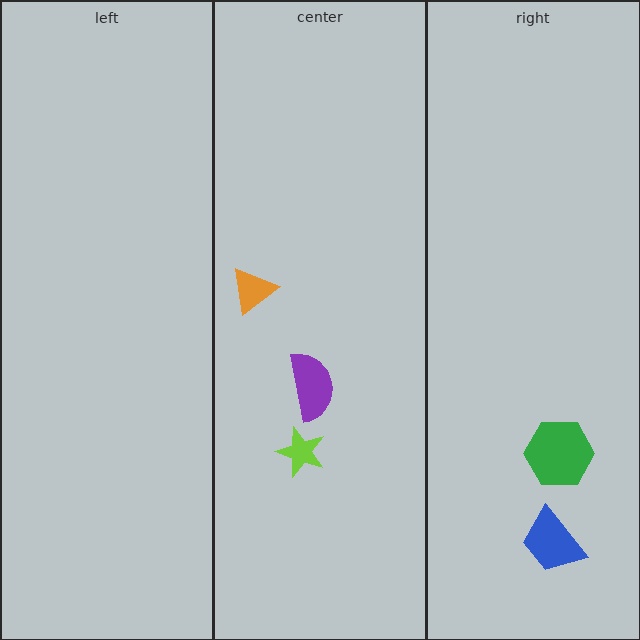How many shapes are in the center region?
3.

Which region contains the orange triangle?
The center region.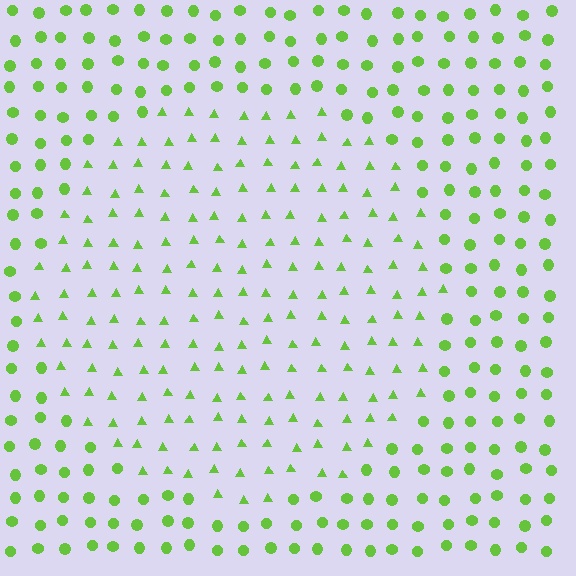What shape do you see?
I see a circle.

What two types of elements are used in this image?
The image uses triangles inside the circle region and circles outside it.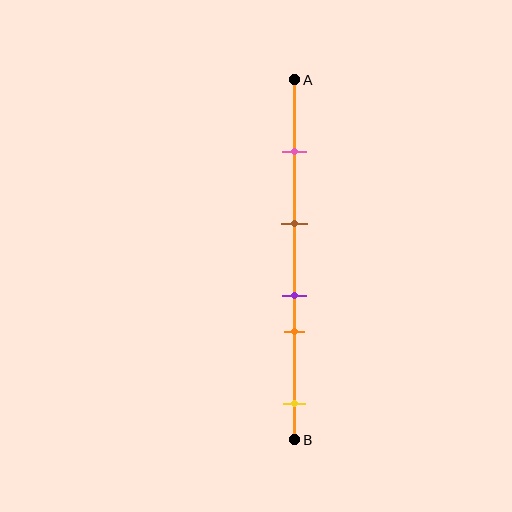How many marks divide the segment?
There are 5 marks dividing the segment.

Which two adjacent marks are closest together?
The purple and orange marks are the closest adjacent pair.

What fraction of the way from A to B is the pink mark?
The pink mark is approximately 20% (0.2) of the way from A to B.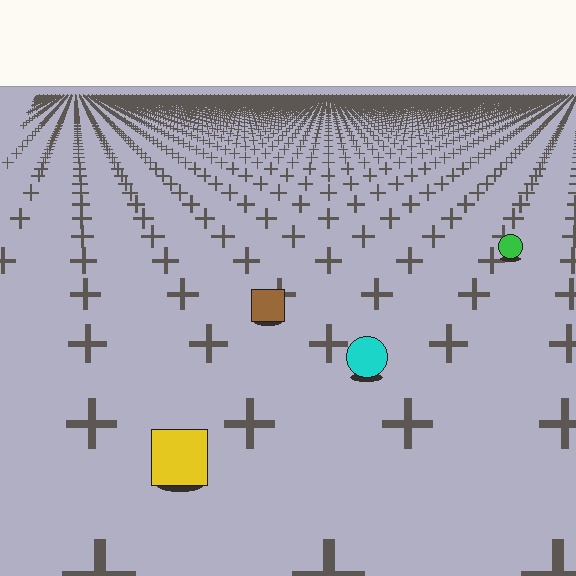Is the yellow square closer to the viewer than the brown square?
Yes. The yellow square is closer — you can tell from the texture gradient: the ground texture is coarser near it.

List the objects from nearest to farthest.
From nearest to farthest: the yellow square, the cyan circle, the brown square, the green circle.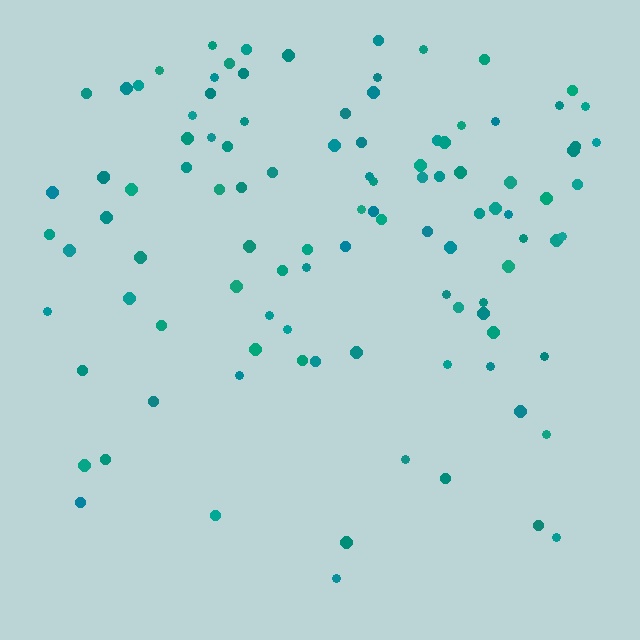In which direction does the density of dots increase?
From bottom to top, with the top side densest.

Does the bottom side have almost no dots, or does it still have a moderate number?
Still a moderate number, just noticeably fewer than the top.